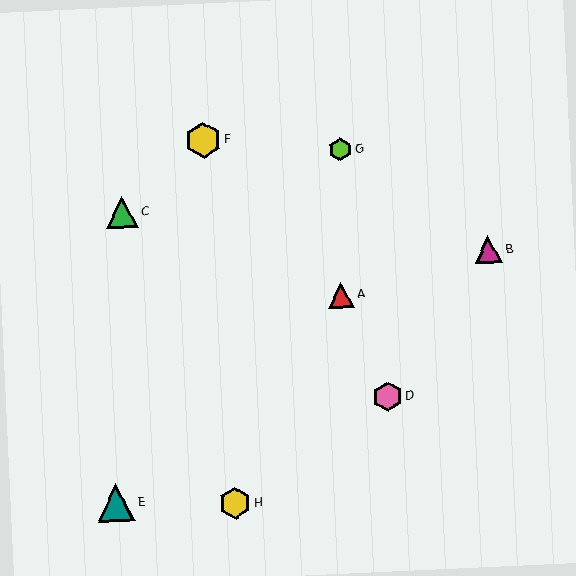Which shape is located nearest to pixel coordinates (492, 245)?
The magenta triangle (labeled B) at (488, 249) is nearest to that location.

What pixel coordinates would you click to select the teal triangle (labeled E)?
Click at (116, 503) to select the teal triangle E.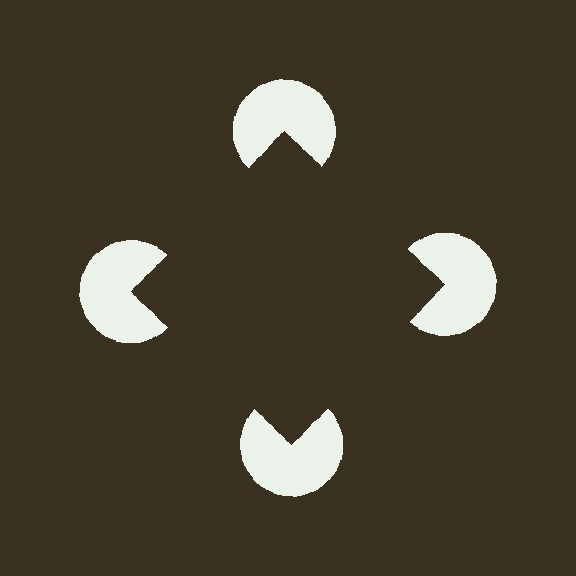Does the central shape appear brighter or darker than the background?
It typically appears slightly darker than the background, even though no actual brightness change is drawn.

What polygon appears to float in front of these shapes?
An illusory square — its edges are inferred from the aligned wedge cuts in the pac-man discs, not physically drawn.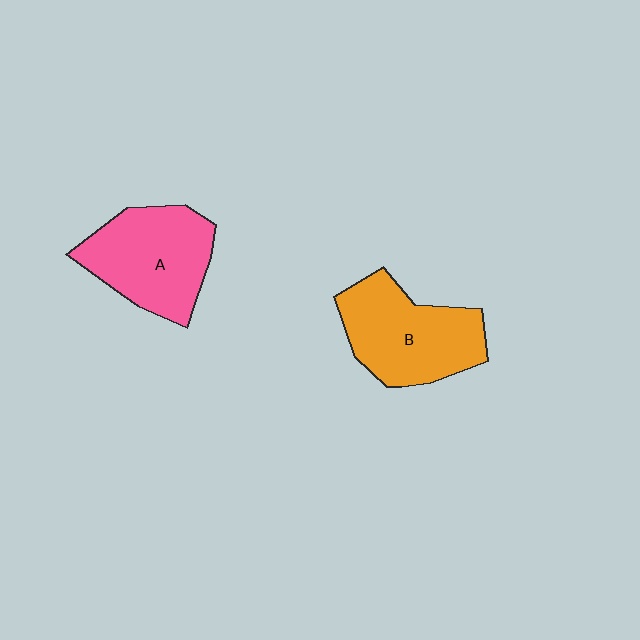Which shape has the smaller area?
Shape A (pink).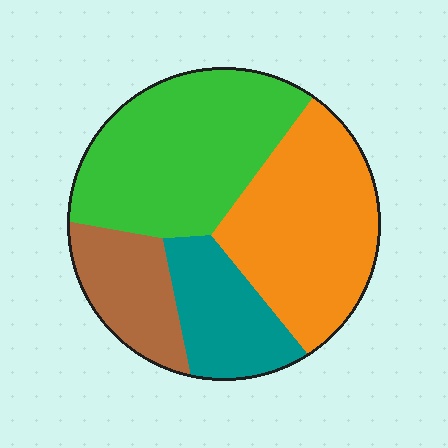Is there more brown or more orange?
Orange.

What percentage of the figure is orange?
Orange covers around 35% of the figure.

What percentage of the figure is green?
Green takes up about three eighths (3/8) of the figure.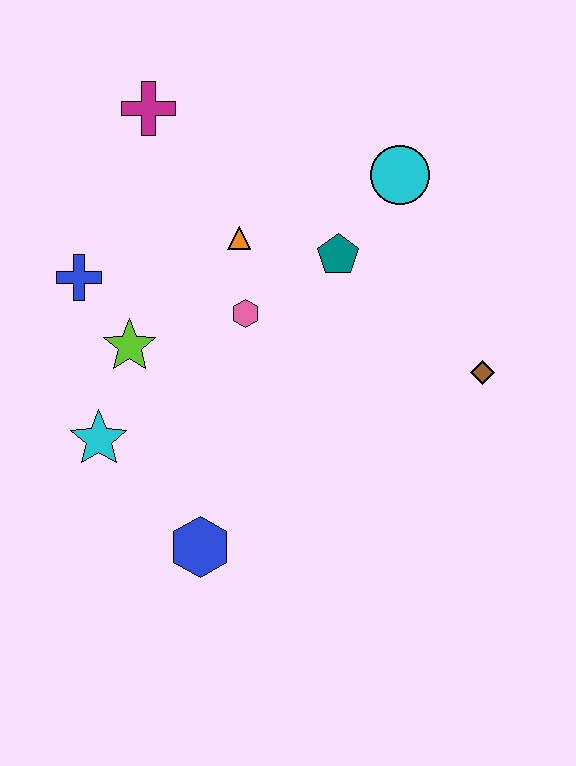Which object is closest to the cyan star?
The lime star is closest to the cyan star.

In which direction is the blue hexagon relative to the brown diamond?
The blue hexagon is to the left of the brown diamond.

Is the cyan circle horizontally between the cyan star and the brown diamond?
Yes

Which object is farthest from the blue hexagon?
The magenta cross is farthest from the blue hexagon.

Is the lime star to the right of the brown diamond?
No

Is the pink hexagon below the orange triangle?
Yes